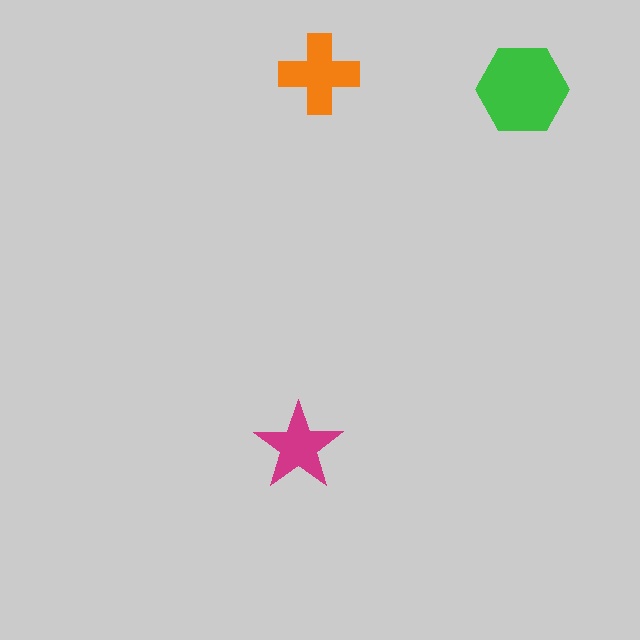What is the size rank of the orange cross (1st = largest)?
2nd.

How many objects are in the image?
There are 3 objects in the image.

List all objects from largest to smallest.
The green hexagon, the orange cross, the magenta star.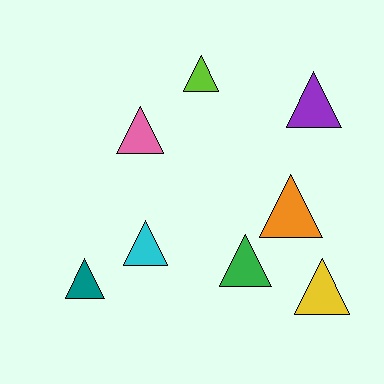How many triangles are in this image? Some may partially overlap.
There are 8 triangles.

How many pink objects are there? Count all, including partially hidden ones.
There is 1 pink object.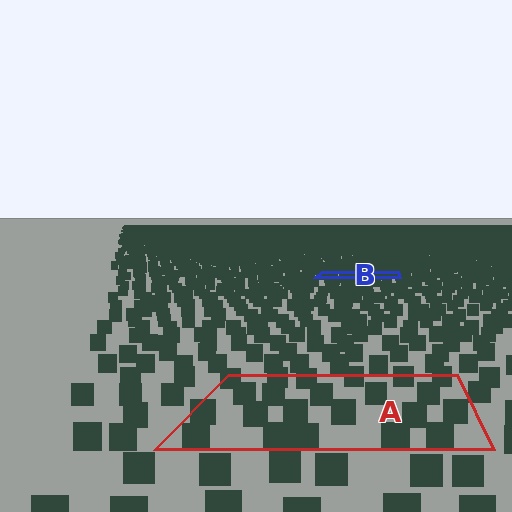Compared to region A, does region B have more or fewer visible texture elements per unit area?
Region B has more texture elements per unit area — they are packed more densely because it is farther away.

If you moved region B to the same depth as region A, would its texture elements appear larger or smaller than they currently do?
They would appear larger. At a closer depth, the same texture elements are projected at a bigger on-screen size.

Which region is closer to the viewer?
Region A is closer. The texture elements there are larger and more spread out.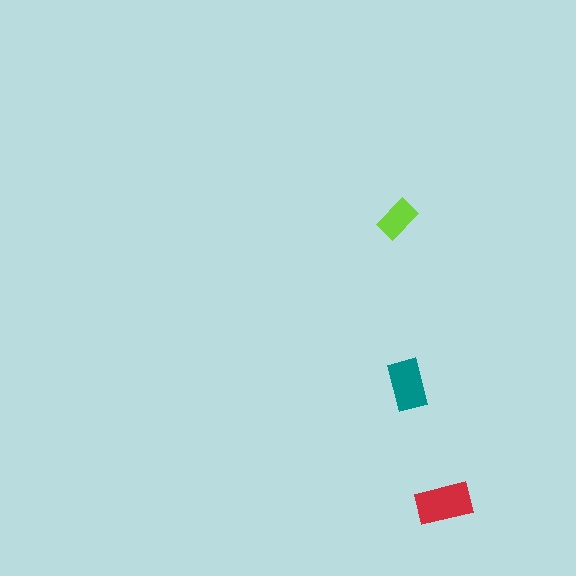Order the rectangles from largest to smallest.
the red one, the teal one, the lime one.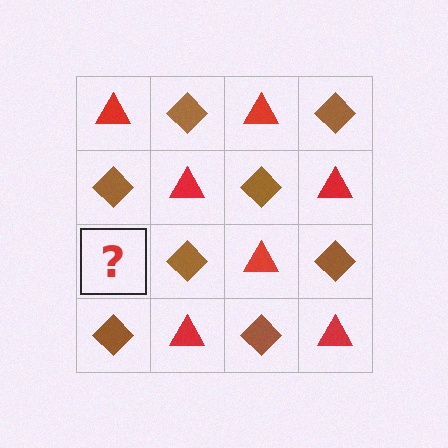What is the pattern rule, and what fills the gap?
The rule is that it alternates red triangle and brown diamond in a checkerboard pattern. The gap should be filled with a red triangle.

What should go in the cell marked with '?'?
The missing cell should contain a red triangle.